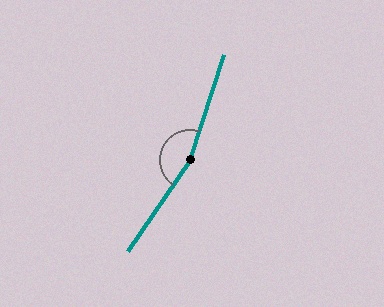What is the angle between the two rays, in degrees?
Approximately 164 degrees.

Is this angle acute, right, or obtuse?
It is obtuse.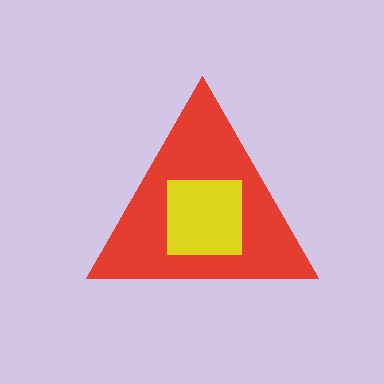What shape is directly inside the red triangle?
The yellow square.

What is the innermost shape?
The yellow square.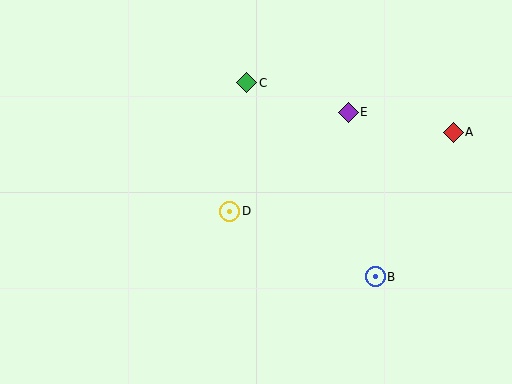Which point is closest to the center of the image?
Point D at (230, 211) is closest to the center.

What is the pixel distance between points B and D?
The distance between B and D is 159 pixels.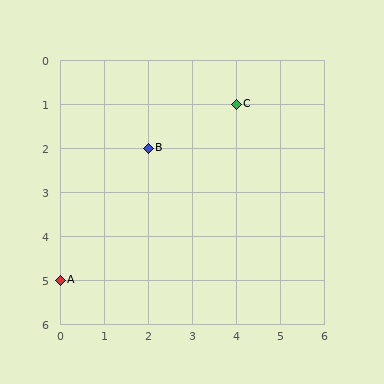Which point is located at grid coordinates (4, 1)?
Point C is at (4, 1).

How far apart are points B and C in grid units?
Points B and C are 2 columns and 1 row apart (about 2.2 grid units diagonally).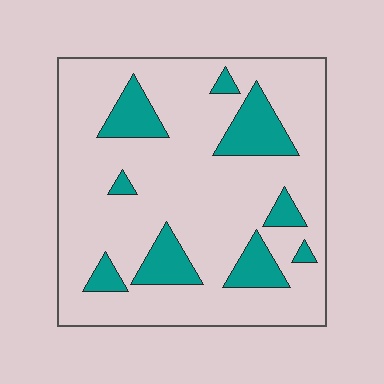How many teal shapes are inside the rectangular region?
9.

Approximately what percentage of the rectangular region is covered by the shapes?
Approximately 20%.